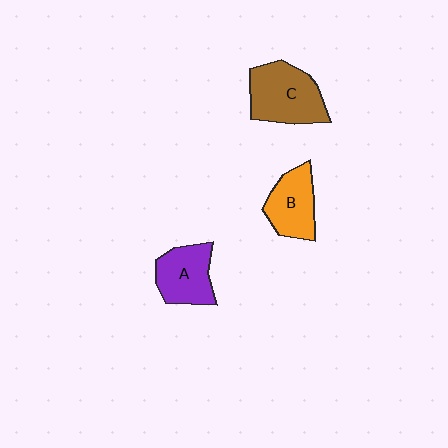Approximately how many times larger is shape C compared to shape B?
Approximately 1.3 times.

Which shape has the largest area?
Shape C (brown).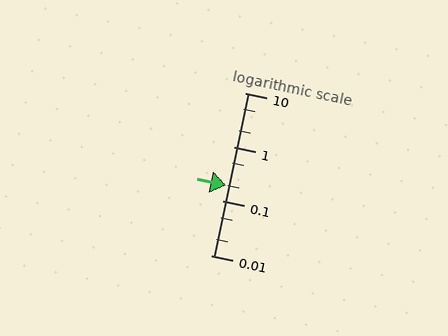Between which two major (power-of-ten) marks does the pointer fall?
The pointer is between 0.1 and 1.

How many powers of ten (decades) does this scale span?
The scale spans 3 decades, from 0.01 to 10.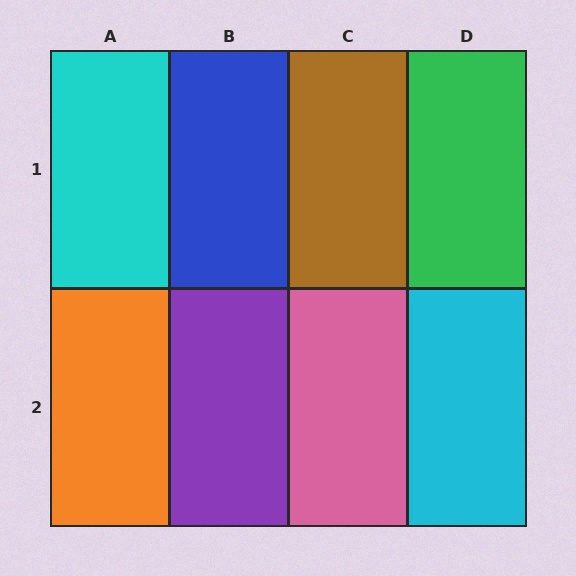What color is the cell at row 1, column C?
Brown.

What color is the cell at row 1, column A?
Cyan.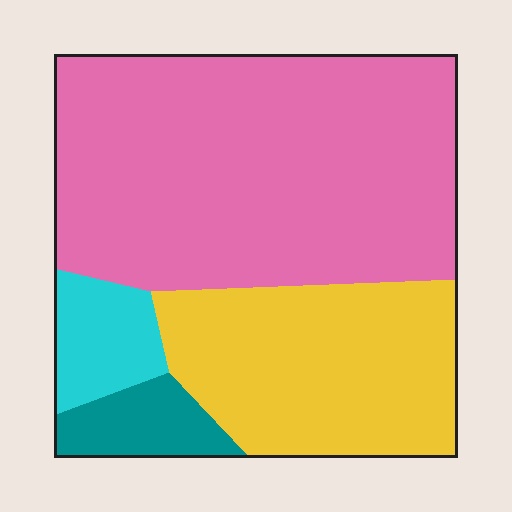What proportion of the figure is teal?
Teal covers around 5% of the figure.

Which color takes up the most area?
Pink, at roughly 55%.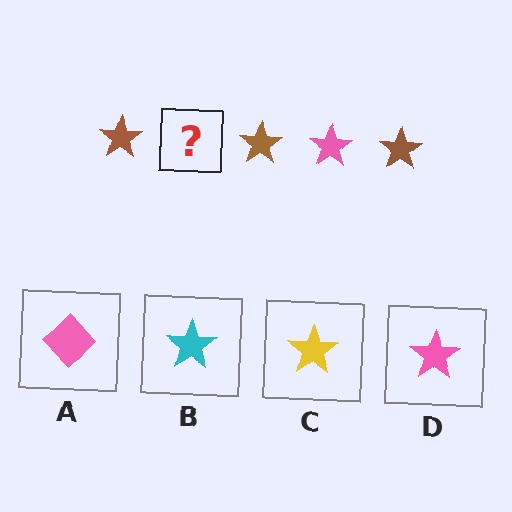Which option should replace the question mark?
Option D.